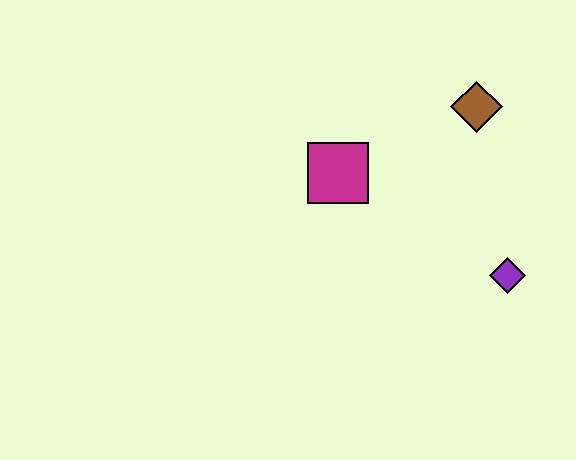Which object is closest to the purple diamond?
The brown diamond is closest to the purple diamond.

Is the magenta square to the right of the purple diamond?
No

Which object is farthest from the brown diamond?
The purple diamond is farthest from the brown diamond.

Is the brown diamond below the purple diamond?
No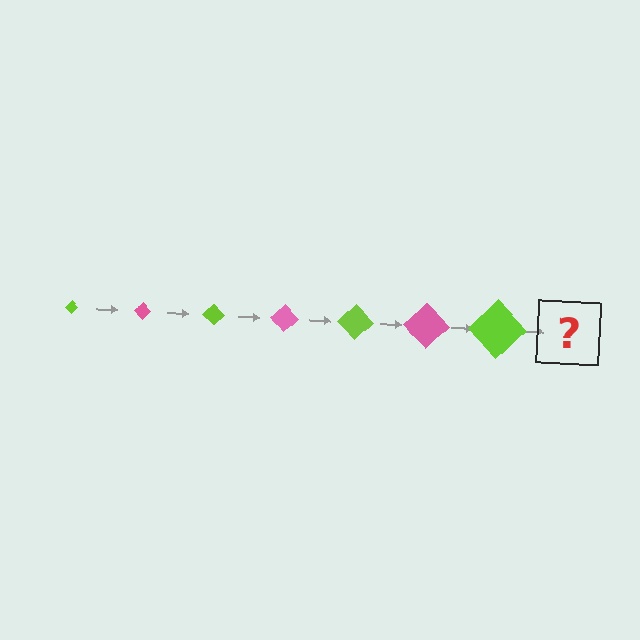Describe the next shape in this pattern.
It should be a pink diamond, larger than the previous one.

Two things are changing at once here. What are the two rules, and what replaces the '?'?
The two rules are that the diamond grows larger each step and the color cycles through lime and pink. The '?' should be a pink diamond, larger than the previous one.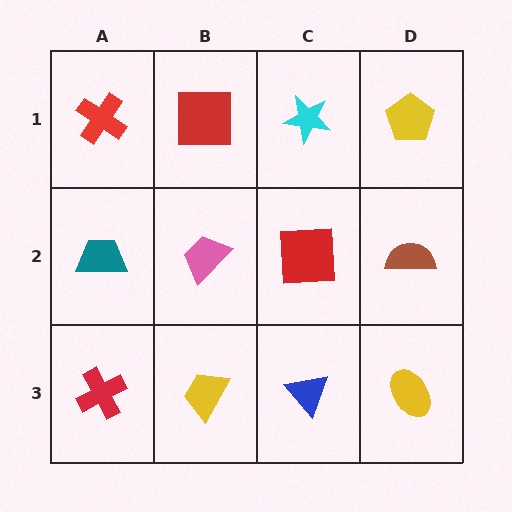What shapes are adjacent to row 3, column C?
A red square (row 2, column C), a yellow trapezoid (row 3, column B), a yellow ellipse (row 3, column D).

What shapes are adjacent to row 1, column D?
A brown semicircle (row 2, column D), a cyan star (row 1, column C).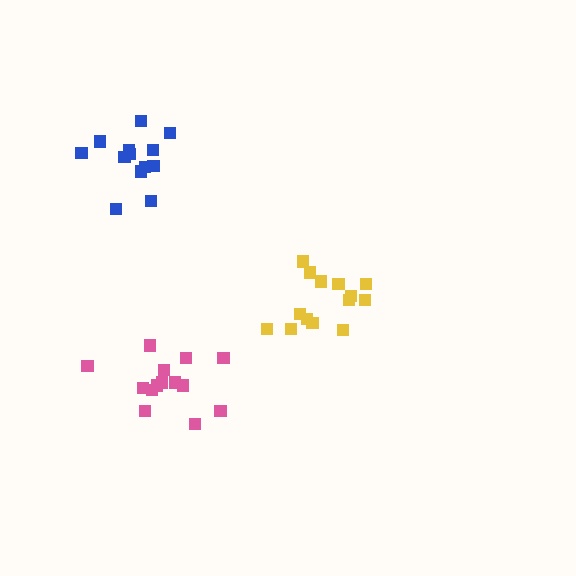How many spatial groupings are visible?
There are 3 spatial groupings.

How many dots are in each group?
Group 1: 14 dots, Group 2: 14 dots, Group 3: 14 dots (42 total).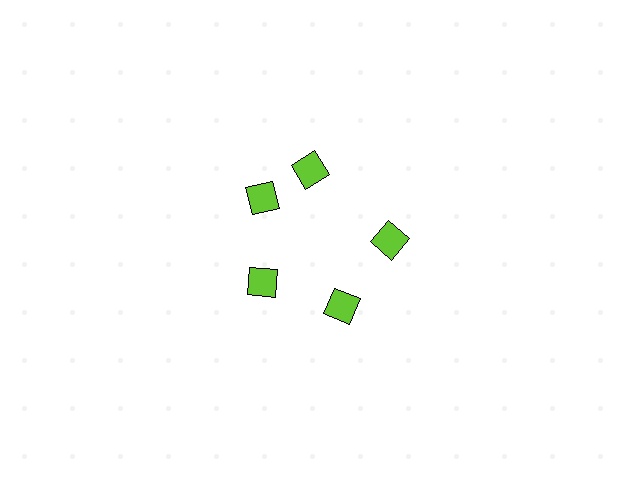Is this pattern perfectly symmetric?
No. The 5 lime diamonds are arranged in a ring, but one element near the 1 o'clock position is rotated out of alignment along the ring, breaking the 5-fold rotational symmetry.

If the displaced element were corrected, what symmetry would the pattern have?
It would have 5-fold rotational symmetry — the pattern would map onto itself every 72 degrees.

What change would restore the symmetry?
The symmetry would be restored by rotating it back into even spacing with its neighbors so that all 5 diamonds sit at equal angles and equal distance from the center.